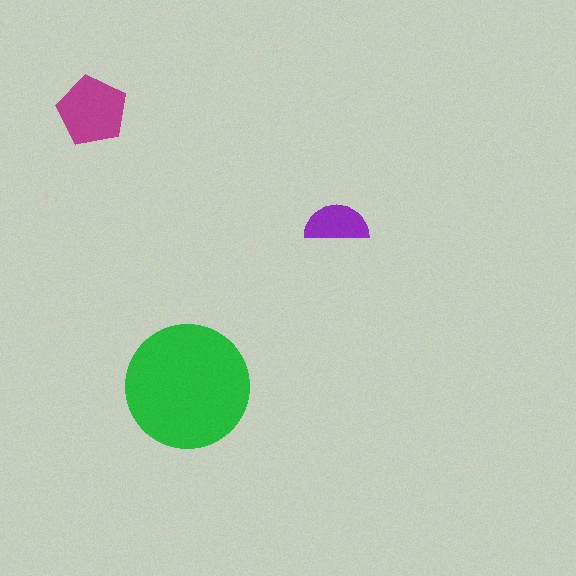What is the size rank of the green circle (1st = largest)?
1st.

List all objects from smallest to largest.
The purple semicircle, the magenta pentagon, the green circle.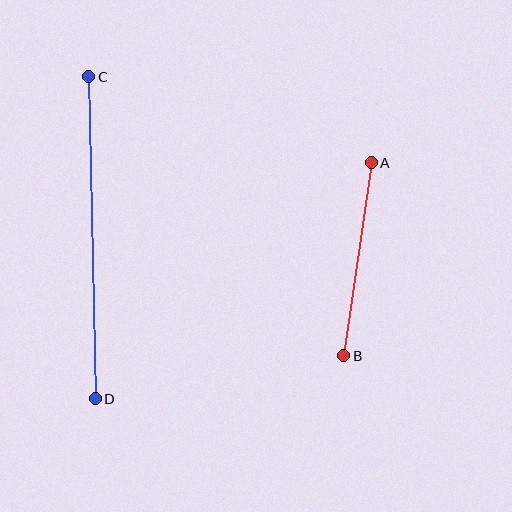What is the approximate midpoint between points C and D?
The midpoint is at approximately (92, 238) pixels.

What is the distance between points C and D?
The distance is approximately 322 pixels.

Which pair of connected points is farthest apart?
Points C and D are farthest apart.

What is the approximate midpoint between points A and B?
The midpoint is at approximately (357, 259) pixels.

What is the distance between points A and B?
The distance is approximately 195 pixels.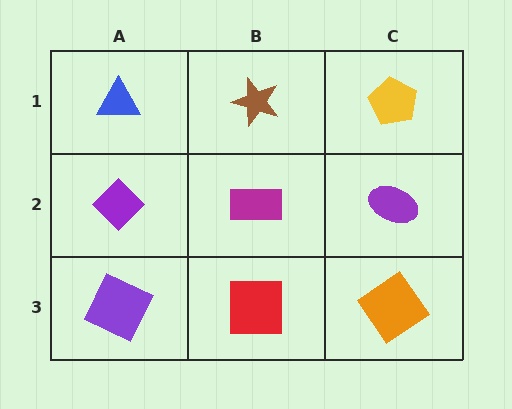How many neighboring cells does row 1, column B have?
3.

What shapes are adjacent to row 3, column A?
A purple diamond (row 2, column A), a red square (row 3, column B).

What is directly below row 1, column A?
A purple diamond.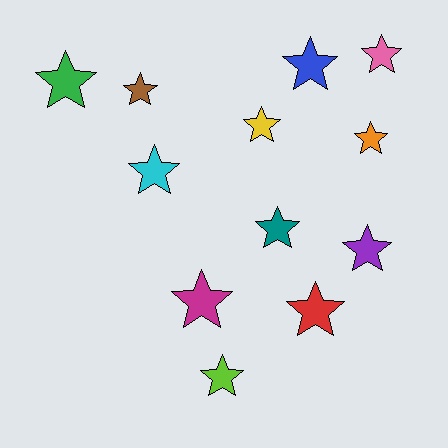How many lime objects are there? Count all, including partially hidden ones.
There is 1 lime object.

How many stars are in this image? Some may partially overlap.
There are 12 stars.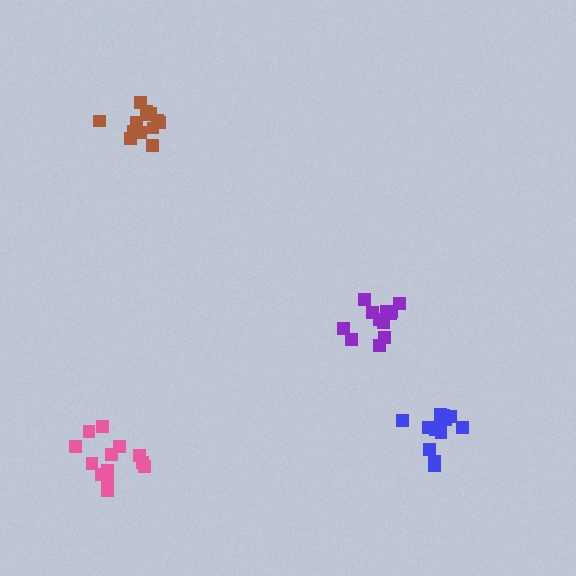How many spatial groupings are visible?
There are 4 spatial groupings.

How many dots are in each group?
Group 1: 12 dots, Group 2: 13 dots, Group 3: 14 dots, Group 4: 13 dots (52 total).